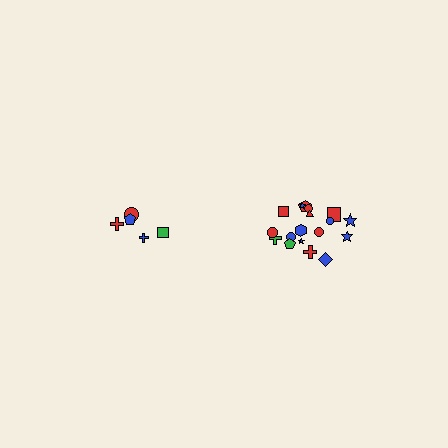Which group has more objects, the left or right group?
The right group.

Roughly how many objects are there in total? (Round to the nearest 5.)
Roughly 25 objects in total.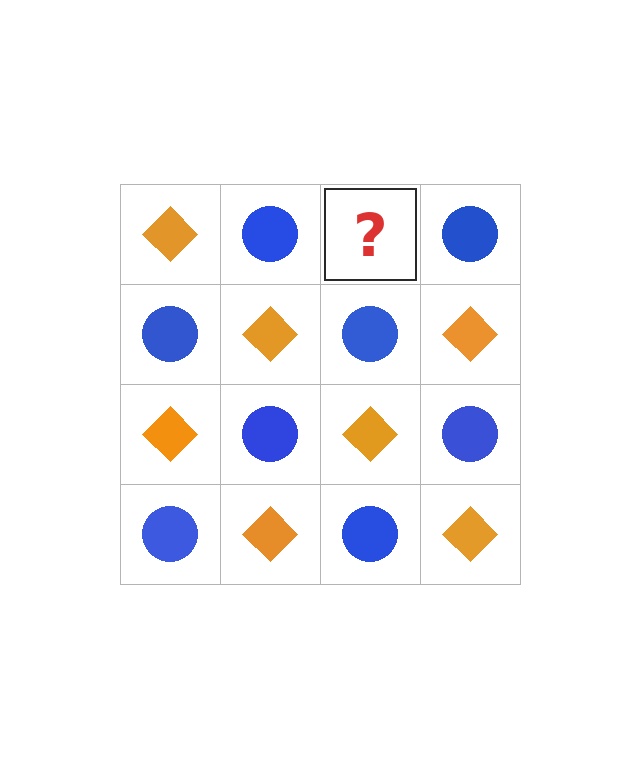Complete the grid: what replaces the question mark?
The question mark should be replaced with an orange diamond.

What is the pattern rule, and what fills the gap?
The rule is that it alternates orange diamond and blue circle in a checkerboard pattern. The gap should be filled with an orange diamond.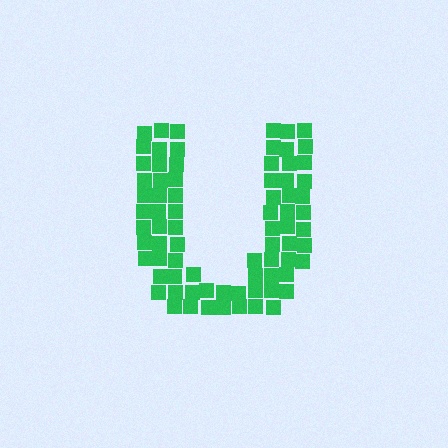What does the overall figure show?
The overall figure shows the letter U.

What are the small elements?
The small elements are squares.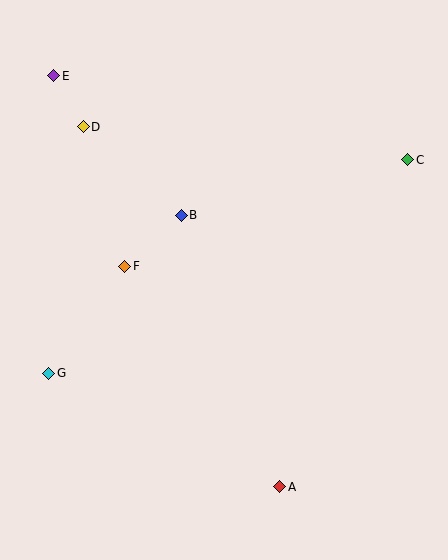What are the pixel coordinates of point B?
Point B is at (181, 215).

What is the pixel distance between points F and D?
The distance between F and D is 146 pixels.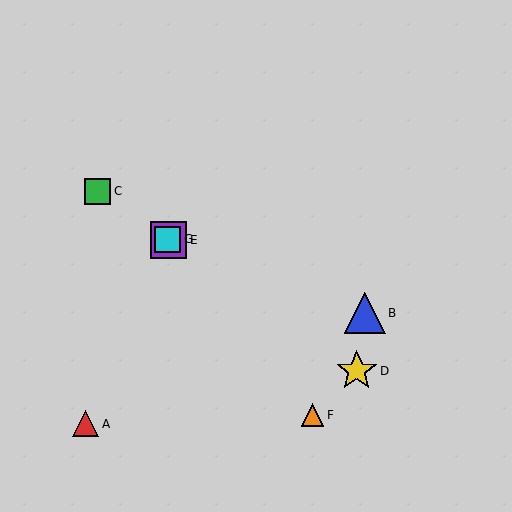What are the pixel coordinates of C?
Object C is at (98, 191).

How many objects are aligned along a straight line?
4 objects (C, D, E, G) are aligned along a straight line.